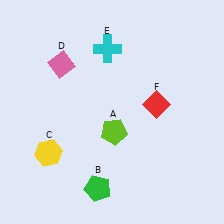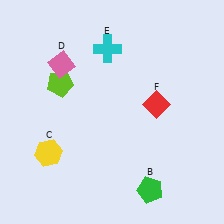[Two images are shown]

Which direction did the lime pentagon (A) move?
The lime pentagon (A) moved left.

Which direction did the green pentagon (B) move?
The green pentagon (B) moved right.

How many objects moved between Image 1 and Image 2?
2 objects moved between the two images.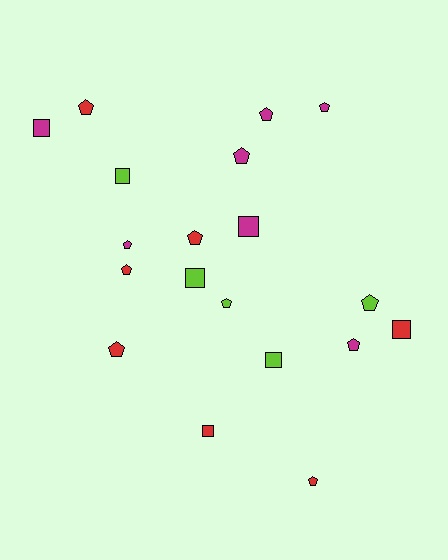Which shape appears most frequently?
Pentagon, with 12 objects.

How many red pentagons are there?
There are 5 red pentagons.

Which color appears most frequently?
Red, with 7 objects.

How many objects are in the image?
There are 19 objects.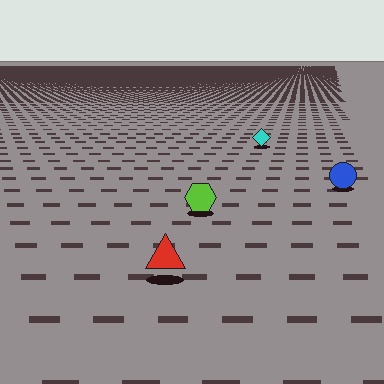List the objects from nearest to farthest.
From nearest to farthest: the red triangle, the lime hexagon, the blue circle, the cyan diamond.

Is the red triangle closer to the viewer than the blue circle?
Yes. The red triangle is closer — you can tell from the texture gradient: the ground texture is coarser near it.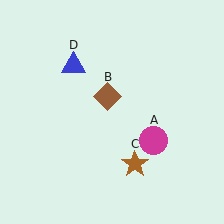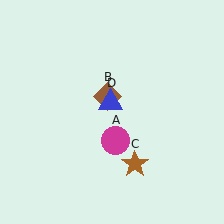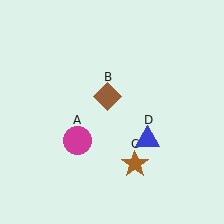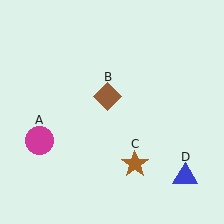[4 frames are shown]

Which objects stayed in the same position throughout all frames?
Brown diamond (object B) and brown star (object C) remained stationary.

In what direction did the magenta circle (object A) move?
The magenta circle (object A) moved left.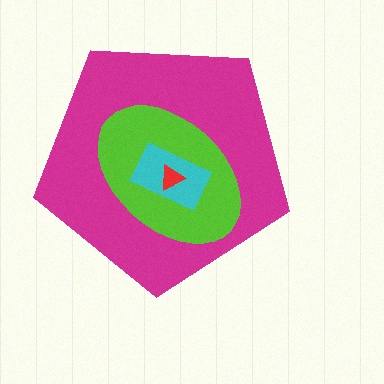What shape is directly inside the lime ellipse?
The cyan rectangle.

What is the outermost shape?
The magenta pentagon.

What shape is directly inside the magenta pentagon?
The lime ellipse.